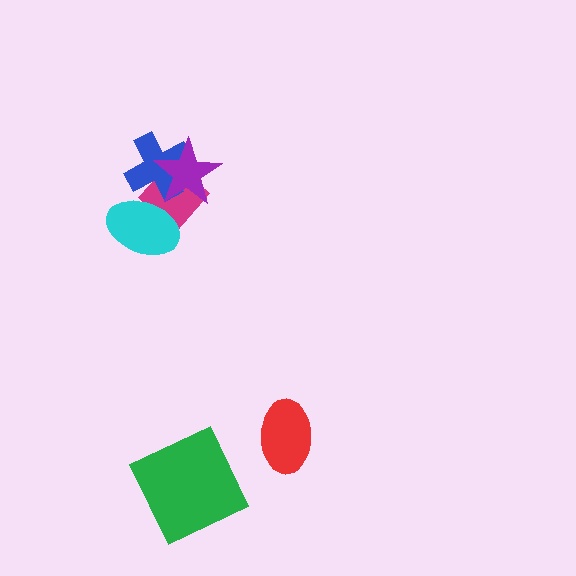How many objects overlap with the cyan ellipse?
2 objects overlap with the cyan ellipse.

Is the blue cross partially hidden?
Yes, it is partially covered by another shape.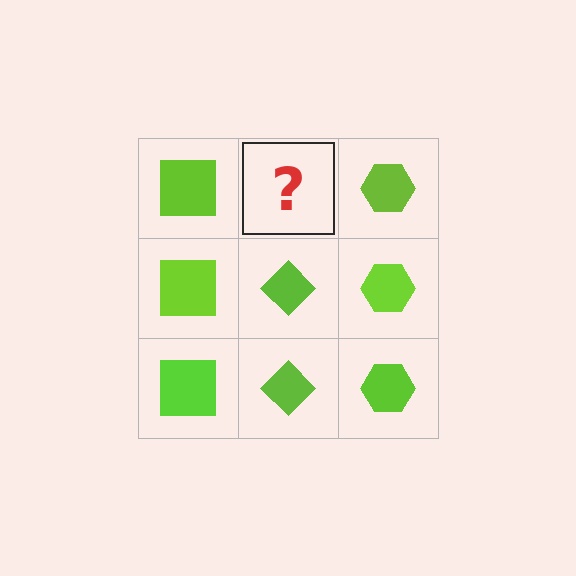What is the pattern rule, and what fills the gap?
The rule is that each column has a consistent shape. The gap should be filled with a lime diamond.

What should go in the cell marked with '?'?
The missing cell should contain a lime diamond.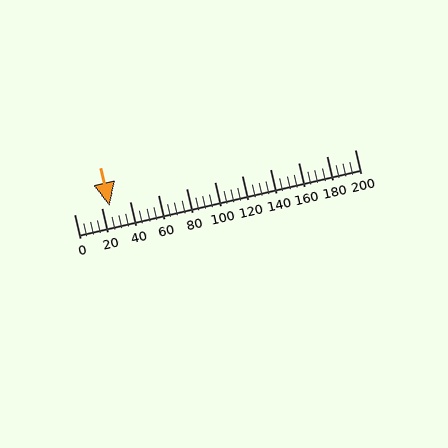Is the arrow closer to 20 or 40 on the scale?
The arrow is closer to 20.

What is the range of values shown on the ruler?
The ruler shows values from 0 to 200.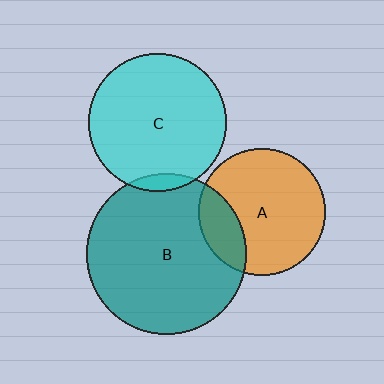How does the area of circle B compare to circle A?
Approximately 1.6 times.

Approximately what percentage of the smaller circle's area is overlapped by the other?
Approximately 20%.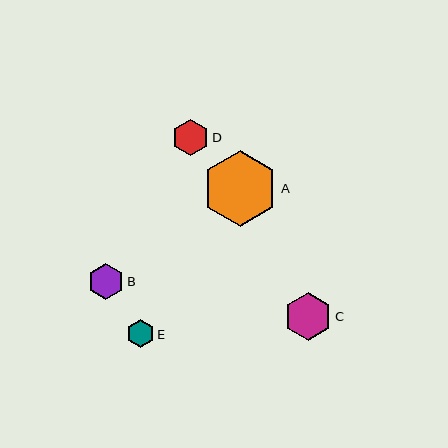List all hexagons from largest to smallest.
From largest to smallest: A, C, D, B, E.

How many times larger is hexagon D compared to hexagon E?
Hexagon D is approximately 1.3 times the size of hexagon E.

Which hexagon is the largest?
Hexagon A is the largest with a size of approximately 75 pixels.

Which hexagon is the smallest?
Hexagon E is the smallest with a size of approximately 28 pixels.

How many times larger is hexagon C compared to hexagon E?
Hexagon C is approximately 1.7 times the size of hexagon E.